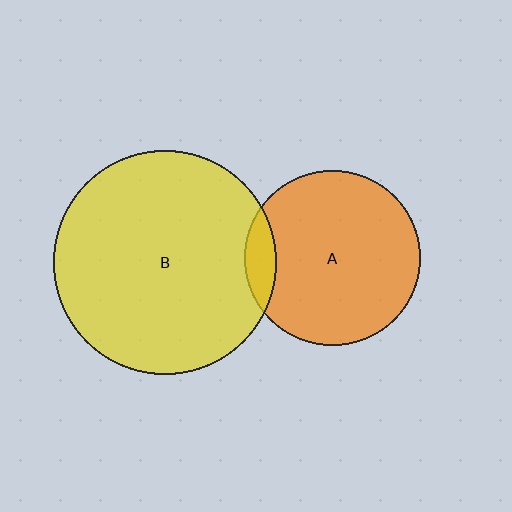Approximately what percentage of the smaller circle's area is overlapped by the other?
Approximately 10%.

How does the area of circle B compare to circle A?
Approximately 1.6 times.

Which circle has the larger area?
Circle B (yellow).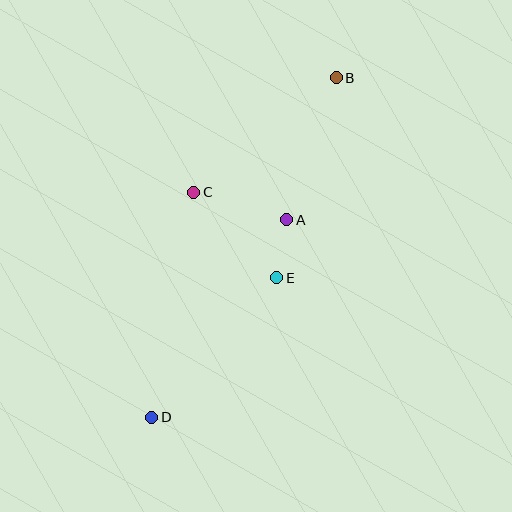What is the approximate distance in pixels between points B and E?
The distance between B and E is approximately 209 pixels.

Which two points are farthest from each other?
Points B and D are farthest from each other.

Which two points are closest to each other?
Points A and E are closest to each other.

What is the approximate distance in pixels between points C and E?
The distance between C and E is approximately 119 pixels.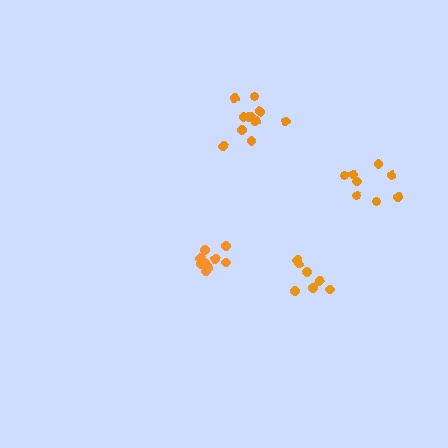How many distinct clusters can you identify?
There are 4 distinct clusters.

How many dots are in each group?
Group 1: 7 dots, Group 2: 11 dots, Group 3: 8 dots, Group 4: 10 dots (36 total).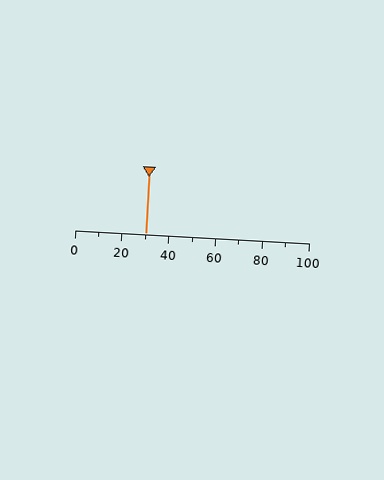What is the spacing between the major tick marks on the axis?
The major ticks are spaced 20 apart.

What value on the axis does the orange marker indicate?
The marker indicates approximately 30.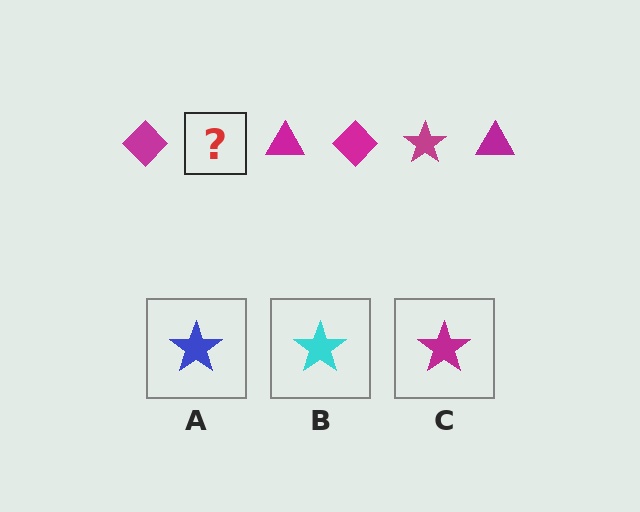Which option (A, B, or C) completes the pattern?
C.